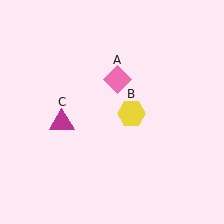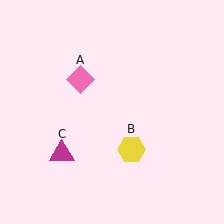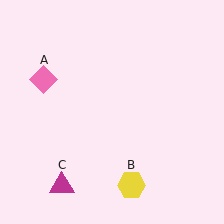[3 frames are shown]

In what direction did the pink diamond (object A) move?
The pink diamond (object A) moved left.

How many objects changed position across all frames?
3 objects changed position: pink diamond (object A), yellow hexagon (object B), magenta triangle (object C).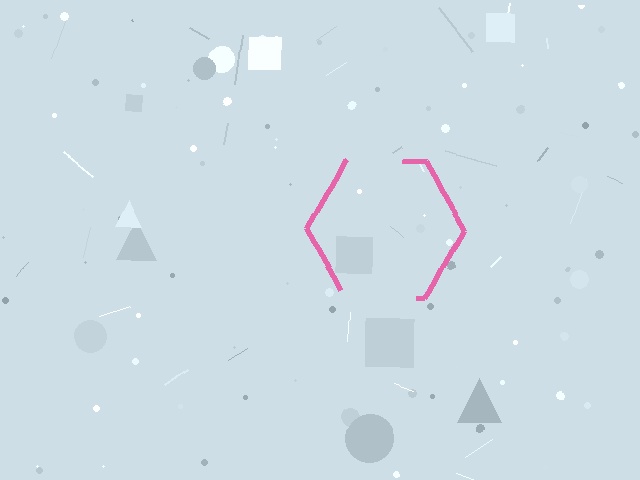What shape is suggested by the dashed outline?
The dashed outline suggests a hexagon.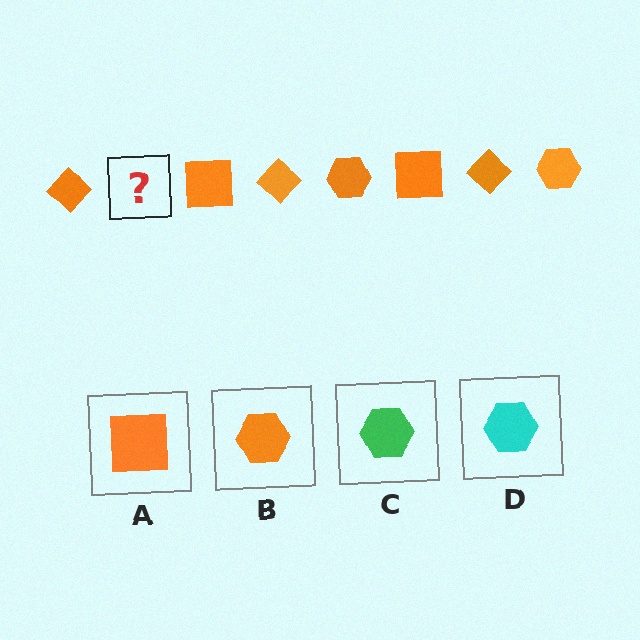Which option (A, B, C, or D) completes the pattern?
B.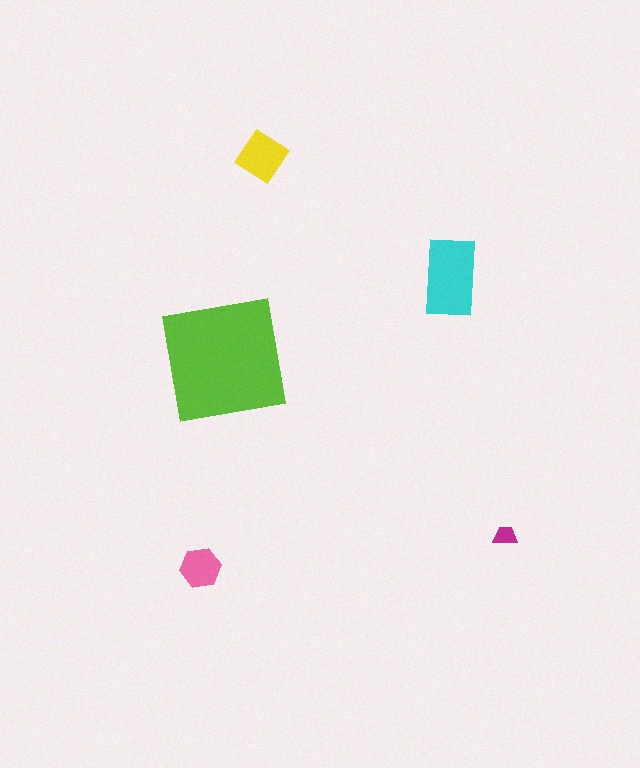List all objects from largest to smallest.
The lime square, the cyan rectangle, the yellow diamond, the pink hexagon, the magenta trapezoid.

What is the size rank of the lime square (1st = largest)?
1st.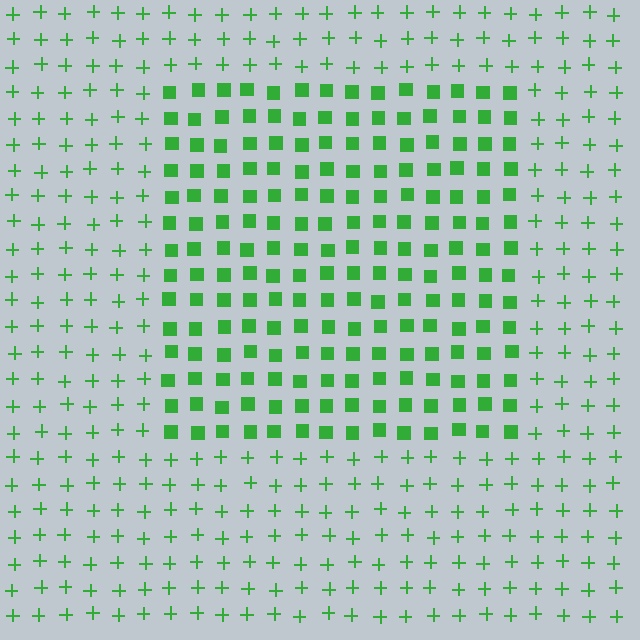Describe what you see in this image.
The image is filled with small green elements arranged in a uniform grid. A rectangle-shaped region contains squares, while the surrounding area contains plus signs. The boundary is defined purely by the change in element shape.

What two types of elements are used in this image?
The image uses squares inside the rectangle region and plus signs outside it.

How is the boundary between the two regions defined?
The boundary is defined by a change in element shape: squares inside vs. plus signs outside. All elements share the same color and spacing.